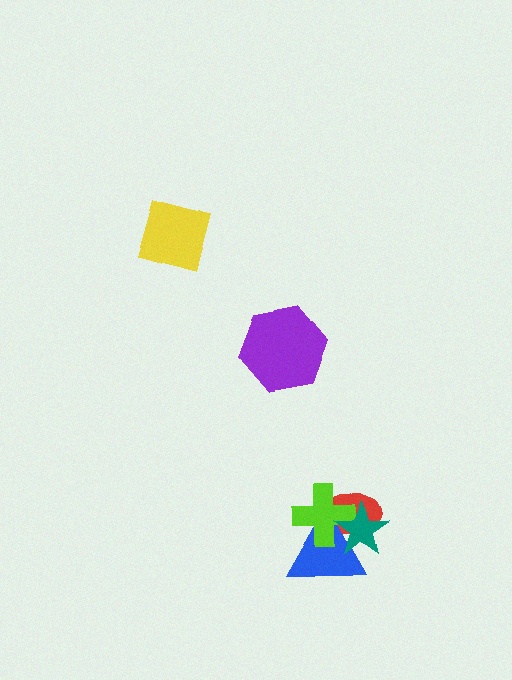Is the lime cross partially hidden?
Yes, it is partially covered by another shape.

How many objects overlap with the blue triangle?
3 objects overlap with the blue triangle.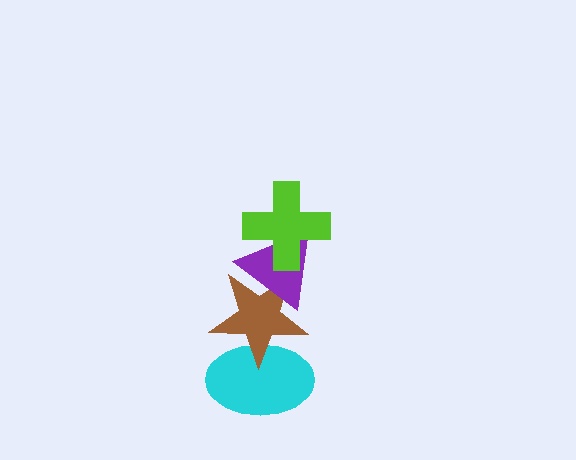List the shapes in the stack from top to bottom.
From top to bottom: the lime cross, the purple triangle, the brown star, the cyan ellipse.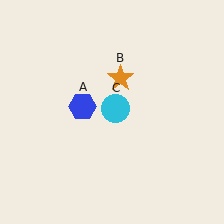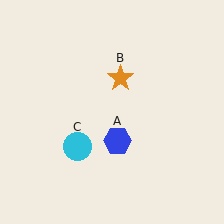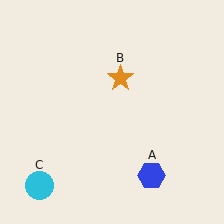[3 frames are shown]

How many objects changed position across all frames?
2 objects changed position: blue hexagon (object A), cyan circle (object C).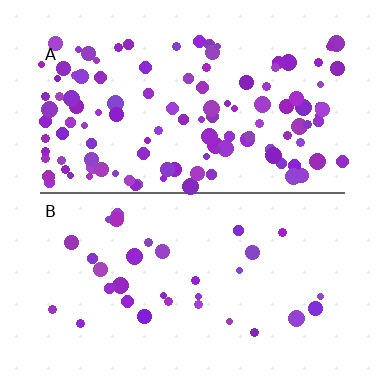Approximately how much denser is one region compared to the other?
Approximately 3.5× — region A over region B.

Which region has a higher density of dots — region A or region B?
A (the top).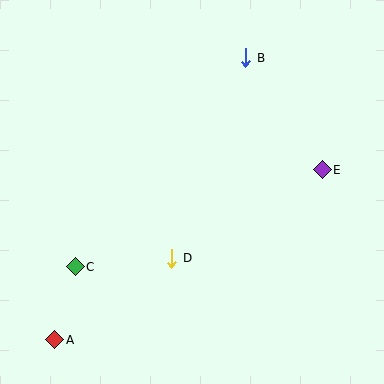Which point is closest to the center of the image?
Point D at (172, 258) is closest to the center.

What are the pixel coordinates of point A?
Point A is at (55, 340).